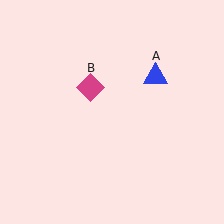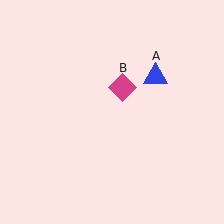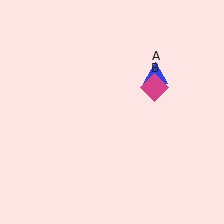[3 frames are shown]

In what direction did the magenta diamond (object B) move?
The magenta diamond (object B) moved right.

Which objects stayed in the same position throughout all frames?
Blue triangle (object A) remained stationary.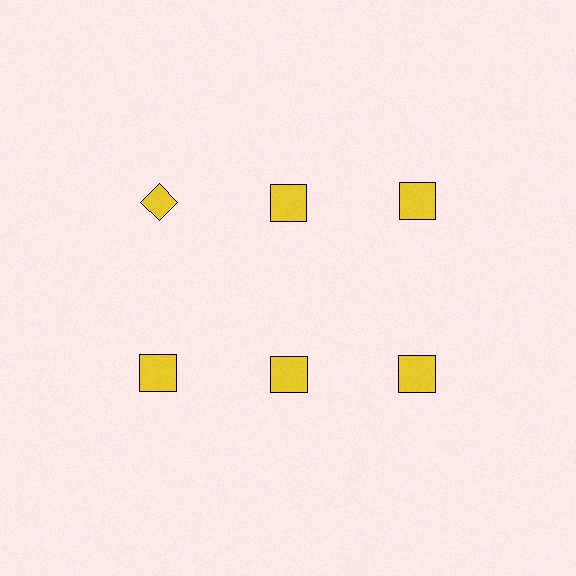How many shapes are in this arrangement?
There are 6 shapes arranged in a grid pattern.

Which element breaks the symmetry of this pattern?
The yellow diamond in the top row, leftmost column breaks the symmetry. All other shapes are yellow squares.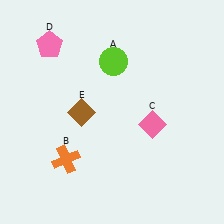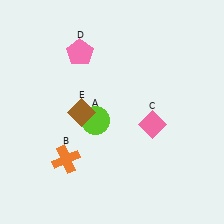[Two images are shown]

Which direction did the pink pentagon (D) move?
The pink pentagon (D) moved right.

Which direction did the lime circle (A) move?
The lime circle (A) moved down.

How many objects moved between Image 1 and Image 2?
2 objects moved between the two images.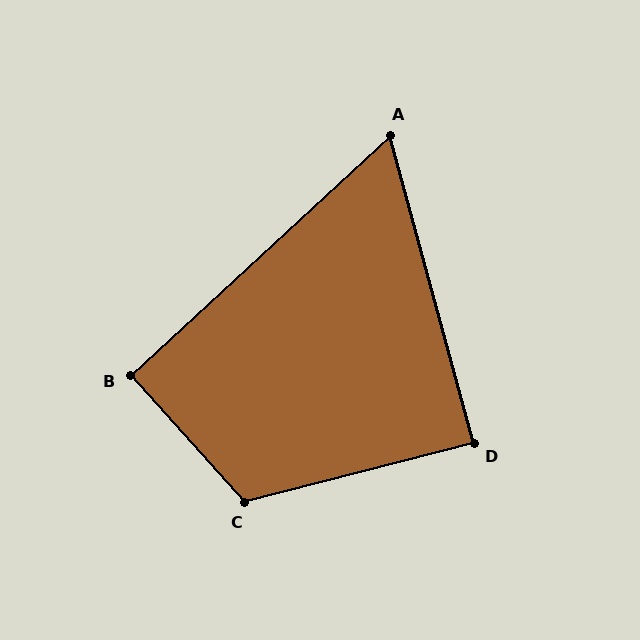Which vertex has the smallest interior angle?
A, at approximately 62 degrees.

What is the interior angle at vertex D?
Approximately 89 degrees (approximately right).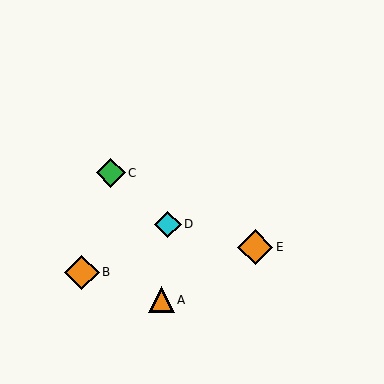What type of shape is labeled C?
Shape C is a green diamond.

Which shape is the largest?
The orange diamond (labeled E) is the largest.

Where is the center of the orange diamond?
The center of the orange diamond is at (82, 272).